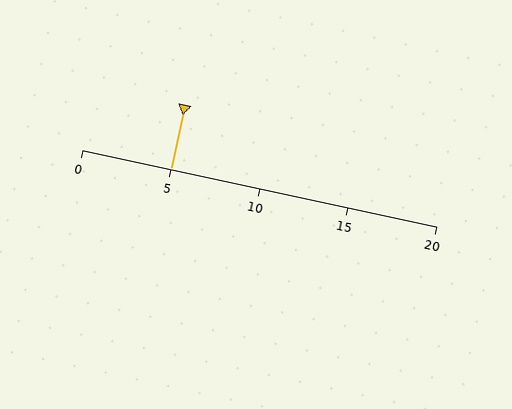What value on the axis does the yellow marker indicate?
The marker indicates approximately 5.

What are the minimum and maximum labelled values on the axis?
The axis runs from 0 to 20.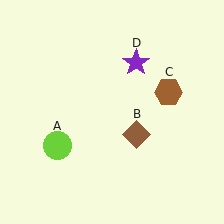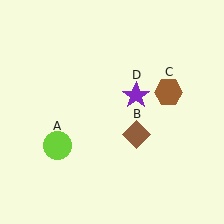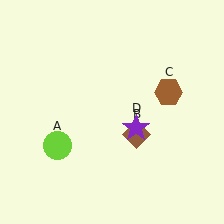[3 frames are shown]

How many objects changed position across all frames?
1 object changed position: purple star (object D).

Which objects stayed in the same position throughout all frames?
Lime circle (object A) and brown diamond (object B) and brown hexagon (object C) remained stationary.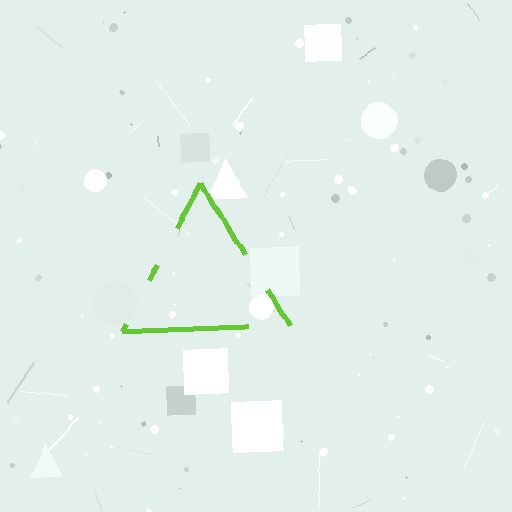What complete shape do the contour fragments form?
The contour fragments form a triangle.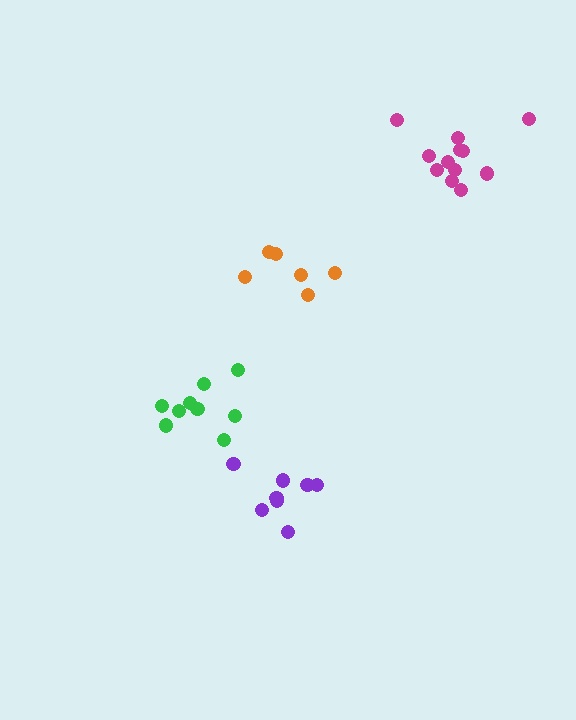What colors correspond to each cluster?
The clusters are colored: green, magenta, purple, orange.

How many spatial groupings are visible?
There are 4 spatial groupings.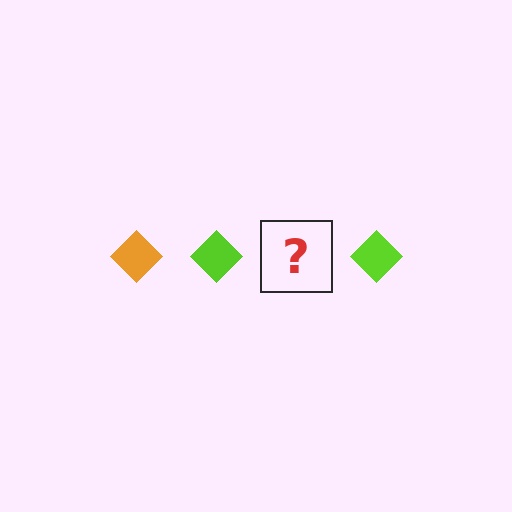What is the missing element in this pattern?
The missing element is an orange diamond.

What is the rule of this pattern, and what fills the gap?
The rule is that the pattern cycles through orange, lime diamonds. The gap should be filled with an orange diamond.